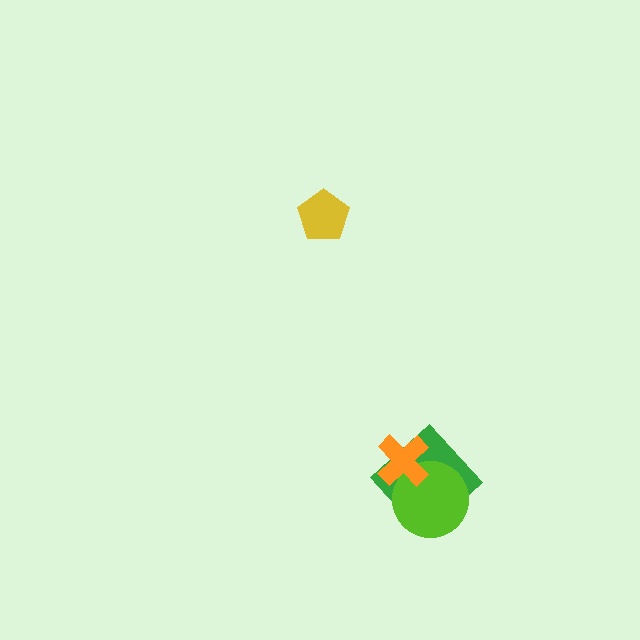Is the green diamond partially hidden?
Yes, it is partially covered by another shape.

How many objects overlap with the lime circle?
2 objects overlap with the lime circle.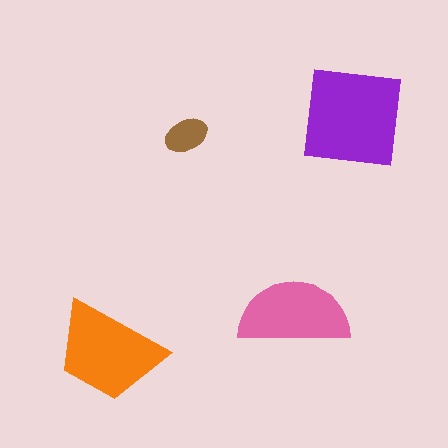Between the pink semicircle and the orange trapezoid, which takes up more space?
The orange trapezoid.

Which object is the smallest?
The brown ellipse.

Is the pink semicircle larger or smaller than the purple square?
Smaller.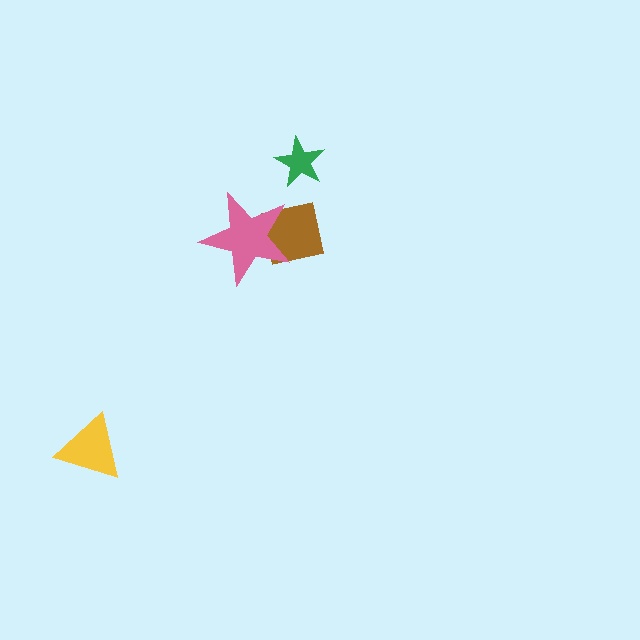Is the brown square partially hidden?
Yes, it is partially covered by another shape.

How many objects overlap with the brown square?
1 object overlaps with the brown square.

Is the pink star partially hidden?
No, no other shape covers it.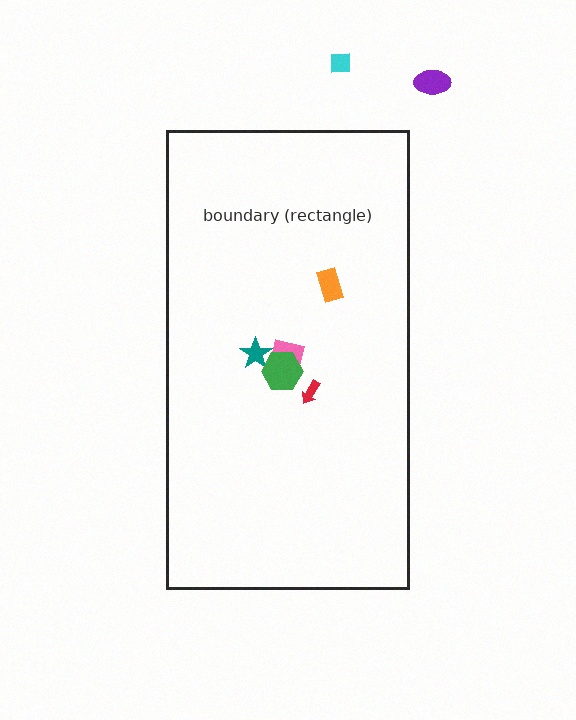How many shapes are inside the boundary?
5 inside, 2 outside.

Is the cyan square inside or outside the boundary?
Outside.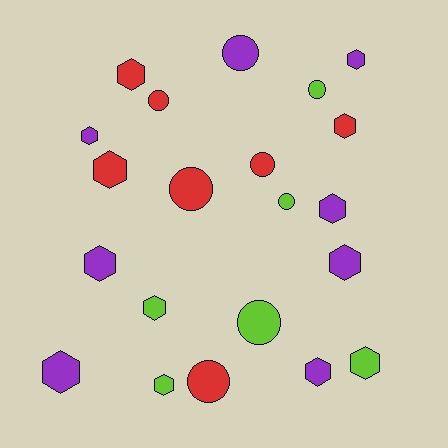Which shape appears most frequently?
Hexagon, with 13 objects.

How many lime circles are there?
There are 3 lime circles.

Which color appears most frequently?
Purple, with 8 objects.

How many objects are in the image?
There are 21 objects.